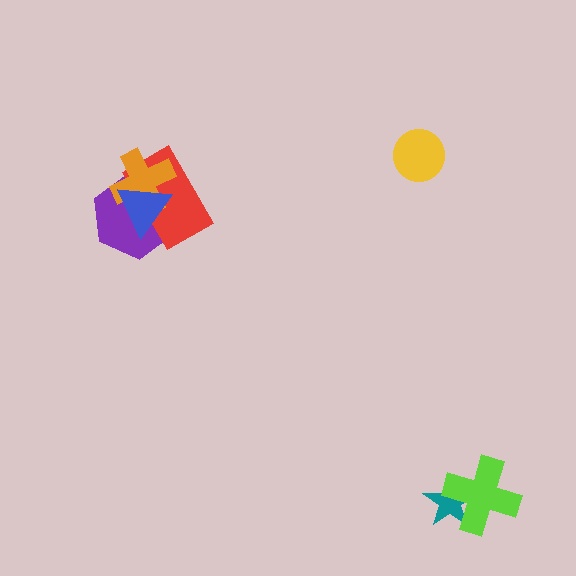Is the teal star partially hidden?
Yes, it is partially covered by another shape.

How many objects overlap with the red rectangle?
3 objects overlap with the red rectangle.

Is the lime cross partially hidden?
No, no other shape covers it.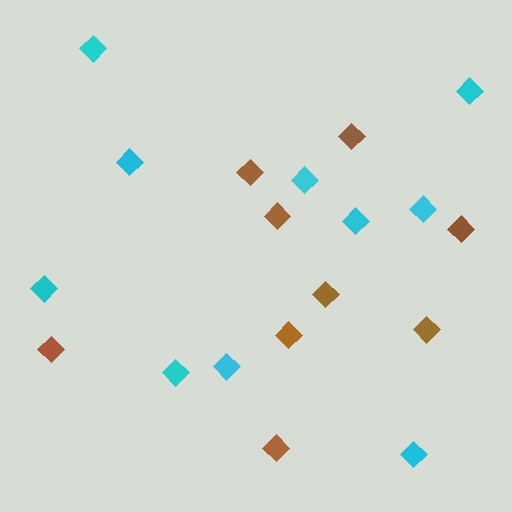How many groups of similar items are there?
There are 2 groups: one group of brown diamonds (9) and one group of cyan diamonds (10).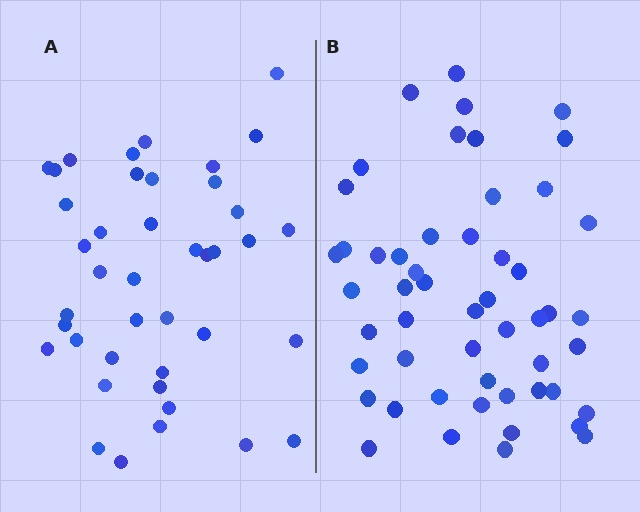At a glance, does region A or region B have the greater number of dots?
Region B (the right region) has more dots.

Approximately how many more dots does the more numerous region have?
Region B has roughly 12 or so more dots than region A.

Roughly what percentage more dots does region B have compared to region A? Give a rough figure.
About 25% more.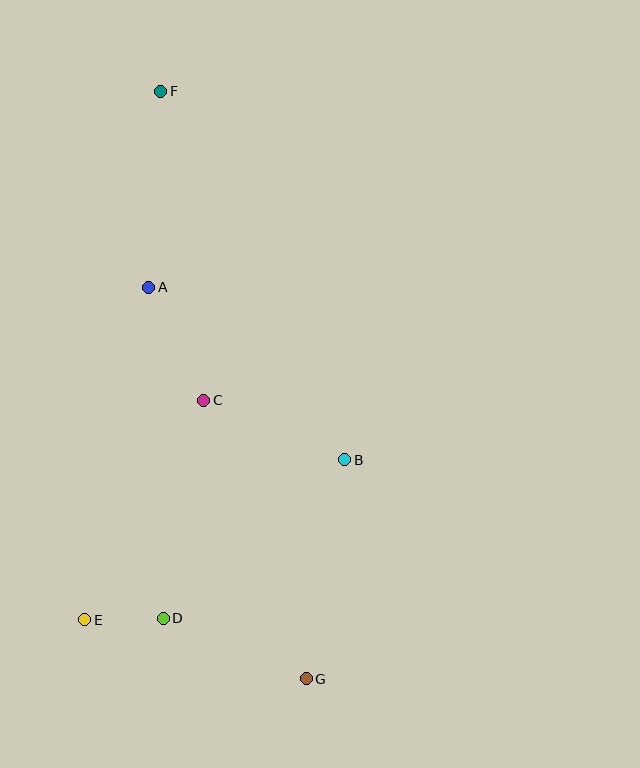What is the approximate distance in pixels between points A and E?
The distance between A and E is approximately 339 pixels.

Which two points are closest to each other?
Points D and E are closest to each other.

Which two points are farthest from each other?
Points F and G are farthest from each other.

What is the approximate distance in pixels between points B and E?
The distance between B and E is approximately 305 pixels.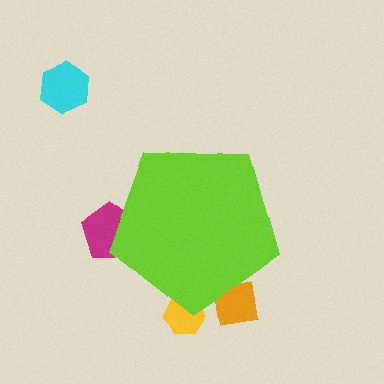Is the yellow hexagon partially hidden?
Yes, the yellow hexagon is partially hidden behind the lime pentagon.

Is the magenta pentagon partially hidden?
Yes, the magenta pentagon is partially hidden behind the lime pentagon.